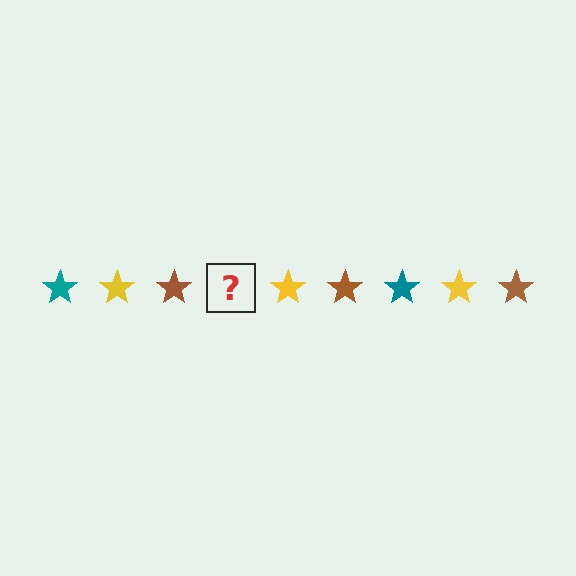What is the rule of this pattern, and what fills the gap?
The rule is that the pattern cycles through teal, yellow, brown stars. The gap should be filled with a teal star.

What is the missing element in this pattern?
The missing element is a teal star.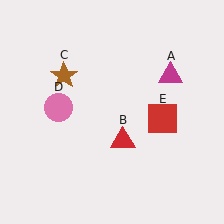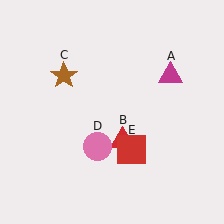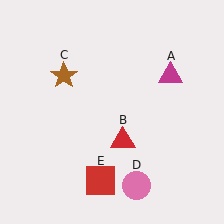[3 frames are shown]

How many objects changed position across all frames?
2 objects changed position: pink circle (object D), red square (object E).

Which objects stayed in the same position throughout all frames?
Magenta triangle (object A) and red triangle (object B) and brown star (object C) remained stationary.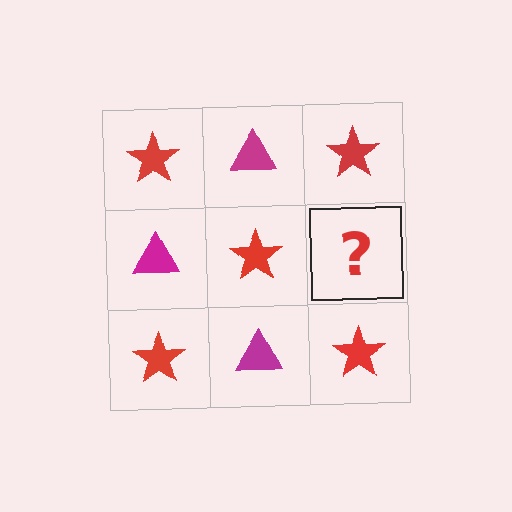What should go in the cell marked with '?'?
The missing cell should contain a magenta triangle.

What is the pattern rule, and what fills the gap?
The rule is that it alternates red star and magenta triangle in a checkerboard pattern. The gap should be filled with a magenta triangle.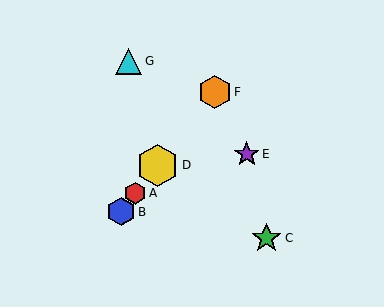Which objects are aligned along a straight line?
Objects A, B, D, F are aligned along a straight line.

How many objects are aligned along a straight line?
4 objects (A, B, D, F) are aligned along a straight line.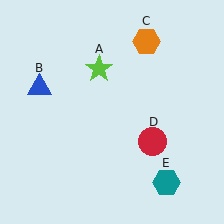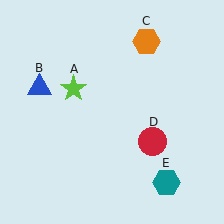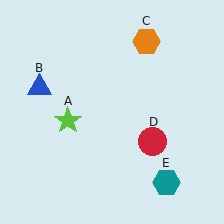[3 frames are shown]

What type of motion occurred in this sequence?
The lime star (object A) rotated counterclockwise around the center of the scene.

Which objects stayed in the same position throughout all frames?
Blue triangle (object B) and orange hexagon (object C) and red circle (object D) and teal hexagon (object E) remained stationary.